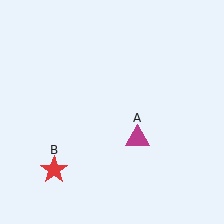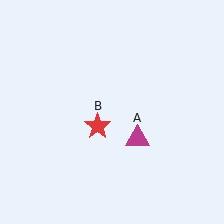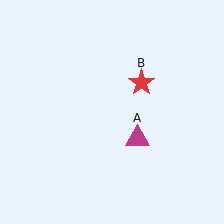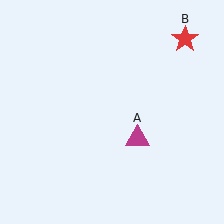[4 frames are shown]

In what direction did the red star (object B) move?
The red star (object B) moved up and to the right.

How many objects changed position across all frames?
1 object changed position: red star (object B).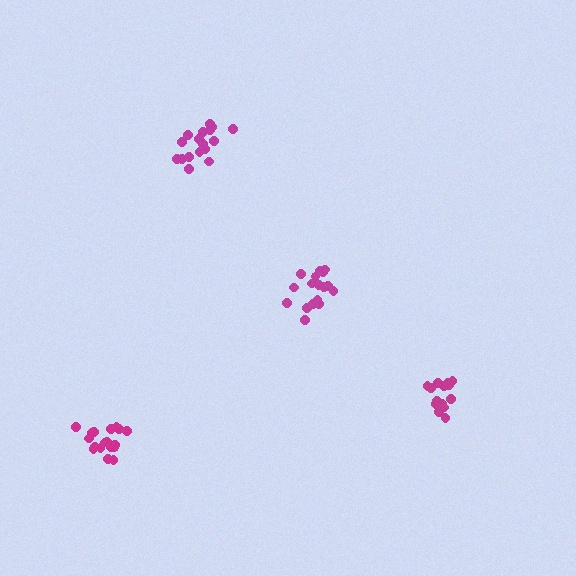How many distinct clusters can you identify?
There are 4 distinct clusters.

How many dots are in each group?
Group 1: 17 dots, Group 2: 17 dots, Group 3: 15 dots, Group 4: 18 dots (67 total).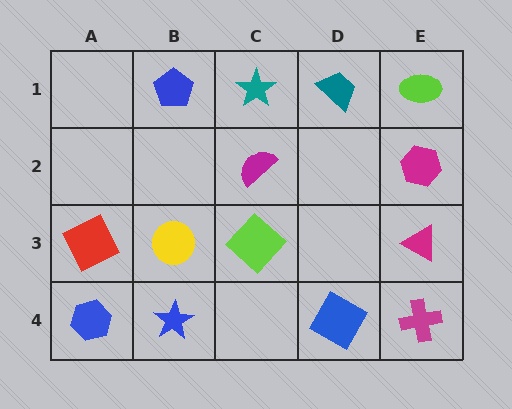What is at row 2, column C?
A magenta semicircle.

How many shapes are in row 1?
4 shapes.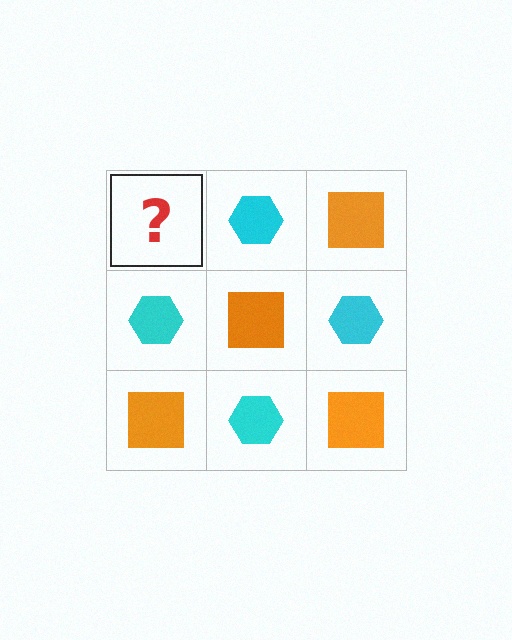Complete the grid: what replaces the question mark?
The question mark should be replaced with an orange square.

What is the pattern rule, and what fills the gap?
The rule is that it alternates orange square and cyan hexagon in a checkerboard pattern. The gap should be filled with an orange square.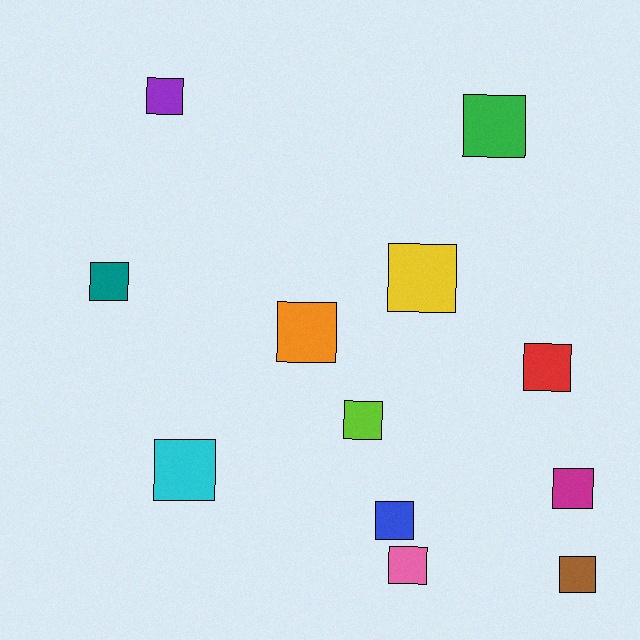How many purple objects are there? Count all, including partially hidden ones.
There is 1 purple object.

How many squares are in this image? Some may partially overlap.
There are 12 squares.